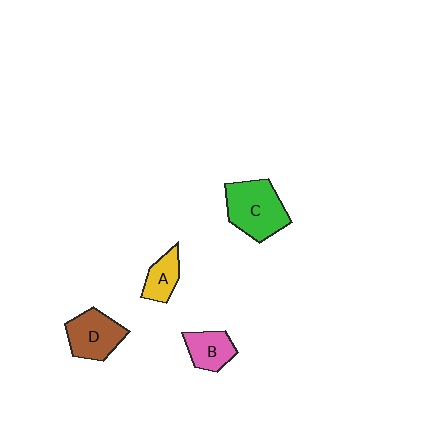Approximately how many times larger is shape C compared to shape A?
Approximately 2.1 times.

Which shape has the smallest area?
Shape A (yellow).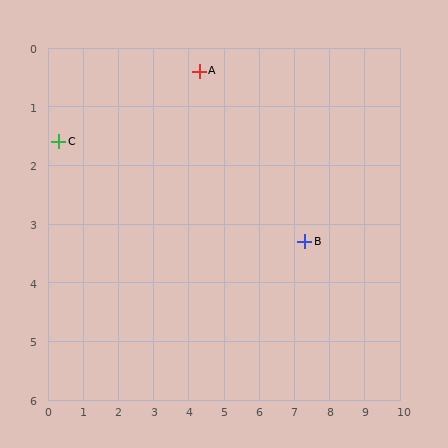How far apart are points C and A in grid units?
Points C and A are about 4.2 grid units apart.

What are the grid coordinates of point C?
Point C is at approximately (0.3, 1.6).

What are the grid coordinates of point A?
Point A is at approximately (4.3, 0.4).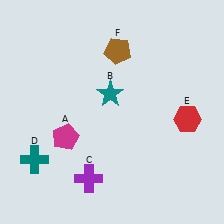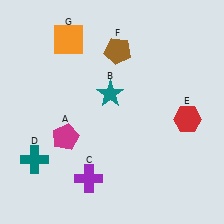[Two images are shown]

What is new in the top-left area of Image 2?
An orange square (G) was added in the top-left area of Image 2.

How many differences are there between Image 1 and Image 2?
There is 1 difference between the two images.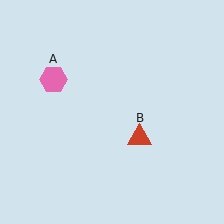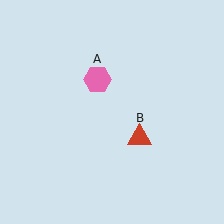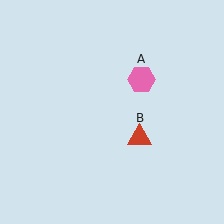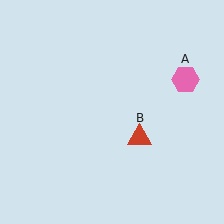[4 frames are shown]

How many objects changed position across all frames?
1 object changed position: pink hexagon (object A).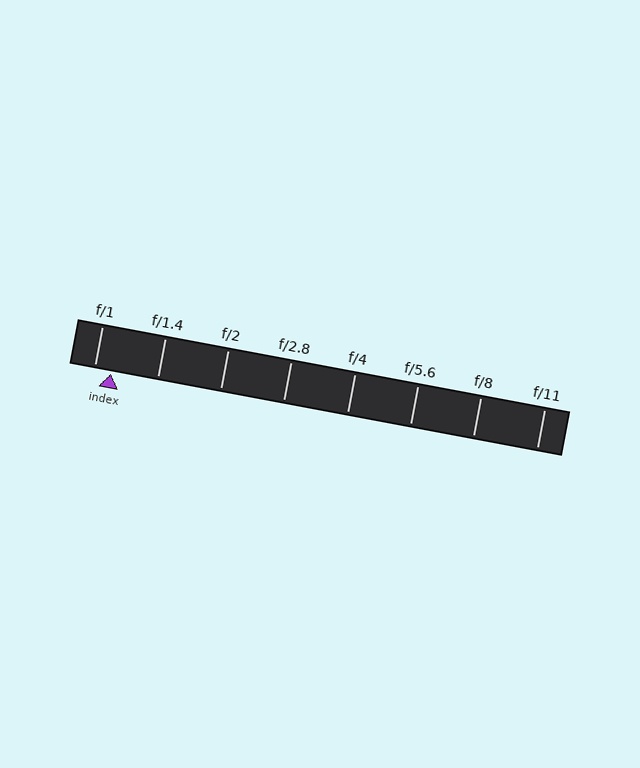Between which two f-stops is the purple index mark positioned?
The index mark is between f/1 and f/1.4.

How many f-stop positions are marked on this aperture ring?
There are 8 f-stop positions marked.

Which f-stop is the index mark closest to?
The index mark is closest to f/1.